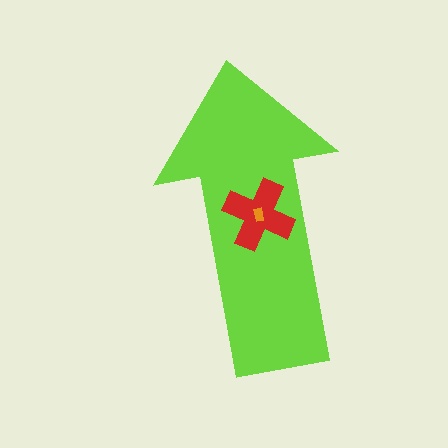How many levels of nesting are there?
3.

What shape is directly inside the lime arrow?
The red cross.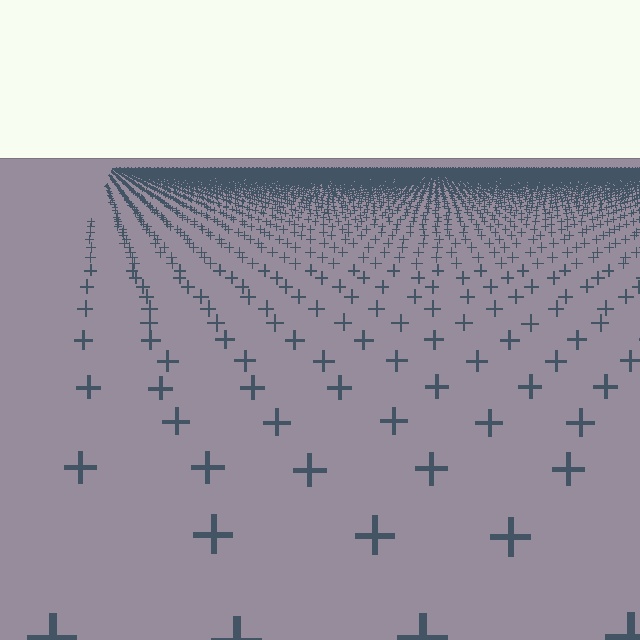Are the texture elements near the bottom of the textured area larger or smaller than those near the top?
Larger. Near the bottom, elements are closer to the viewer and appear at a bigger on-screen size.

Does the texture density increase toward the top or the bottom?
Density increases toward the top.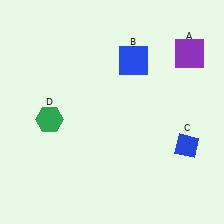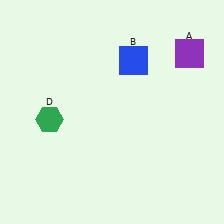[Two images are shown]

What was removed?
The blue diamond (C) was removed in Image 2.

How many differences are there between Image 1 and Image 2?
There is 1 difference between the two images.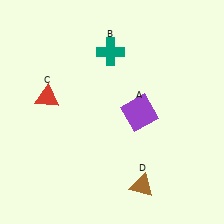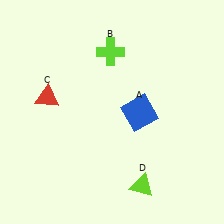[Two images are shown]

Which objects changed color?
A changed from purple to blue. B changed from teal to lime. D changed from brown to lime.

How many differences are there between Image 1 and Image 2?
There are 3 differences between the two images.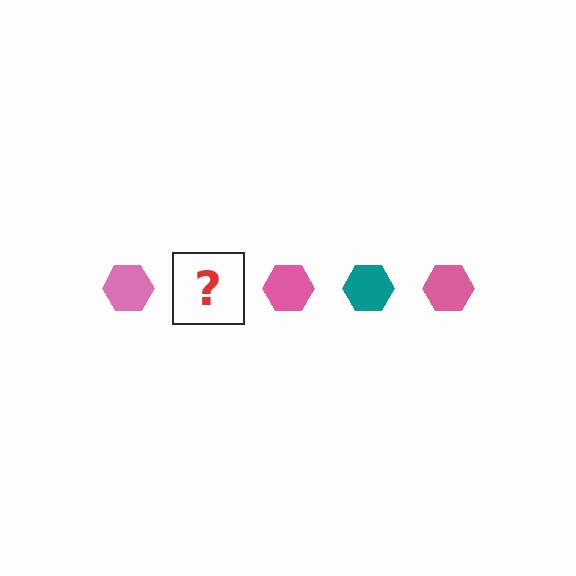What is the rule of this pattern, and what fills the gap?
The rule is that the pattern cycles through pink, teal hexagons. The gap should be filled with a teal hexagon.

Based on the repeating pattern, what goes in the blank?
The blank should be a teal hexagon.